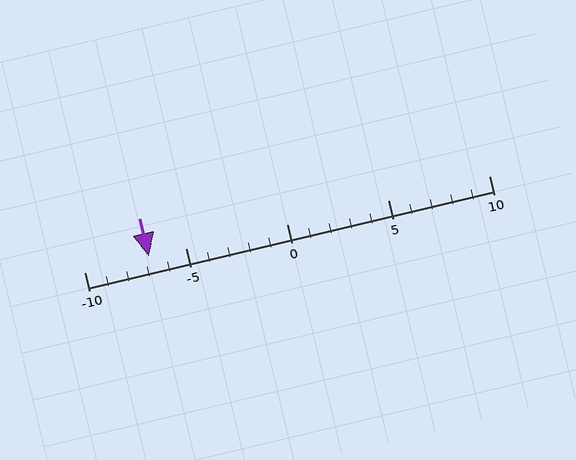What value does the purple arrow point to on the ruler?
The purple arrow points to approximately -7.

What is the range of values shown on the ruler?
The ruler shows values from -10 to 10.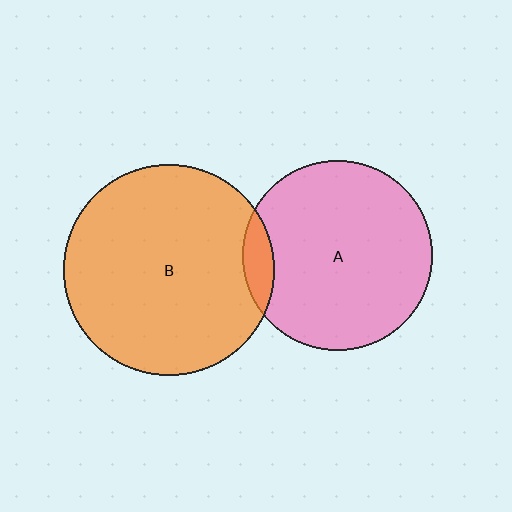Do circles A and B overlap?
Yes.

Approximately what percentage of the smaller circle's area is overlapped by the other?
Approximately 10%.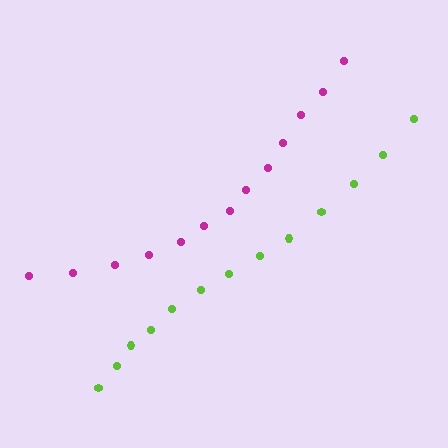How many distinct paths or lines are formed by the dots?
There are 2 distinct paths.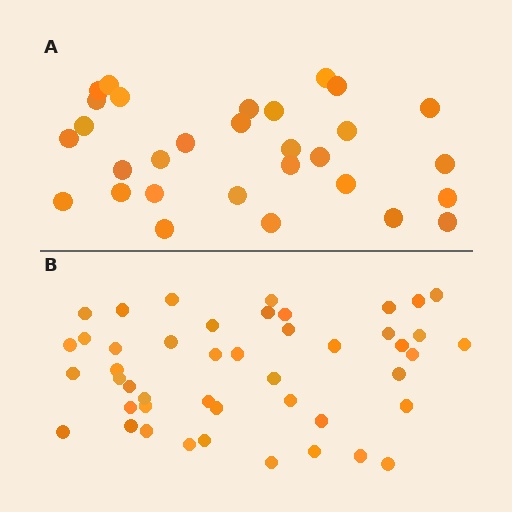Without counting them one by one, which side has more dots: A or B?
Region B (the bottom region) has more dots.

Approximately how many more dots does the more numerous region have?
Region B has approximately 15 more dots than region A.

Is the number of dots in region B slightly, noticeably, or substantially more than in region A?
Region B has substantially more. The ratio is roughly 1.5 to 1.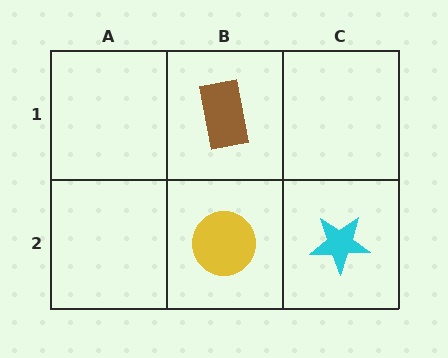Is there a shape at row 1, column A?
No, that cell is empty.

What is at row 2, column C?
A cyan star.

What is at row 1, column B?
A brown rectangle.